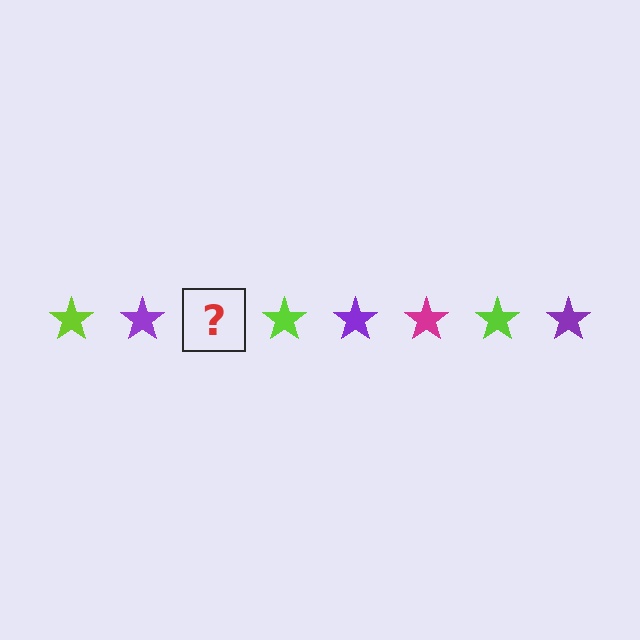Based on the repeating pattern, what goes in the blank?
The blank should be a magenta star.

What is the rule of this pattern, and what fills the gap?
The rule is that the pattern cycles through lime, purple, magenta stars. The gap should be filled with a magenta star.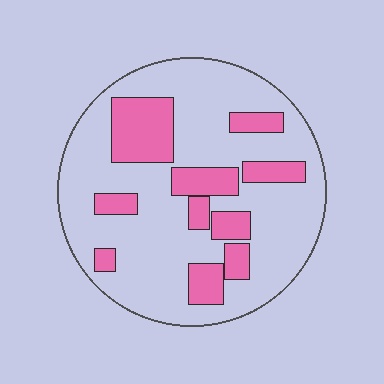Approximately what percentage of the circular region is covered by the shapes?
Approximately 25%.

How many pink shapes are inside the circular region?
10.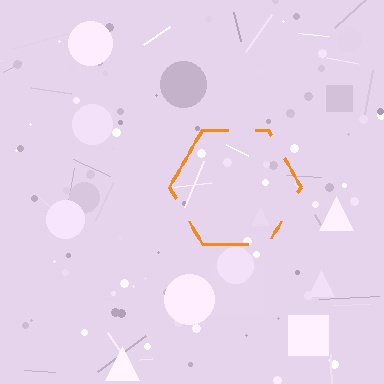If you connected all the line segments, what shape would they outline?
They would outline a hexagon.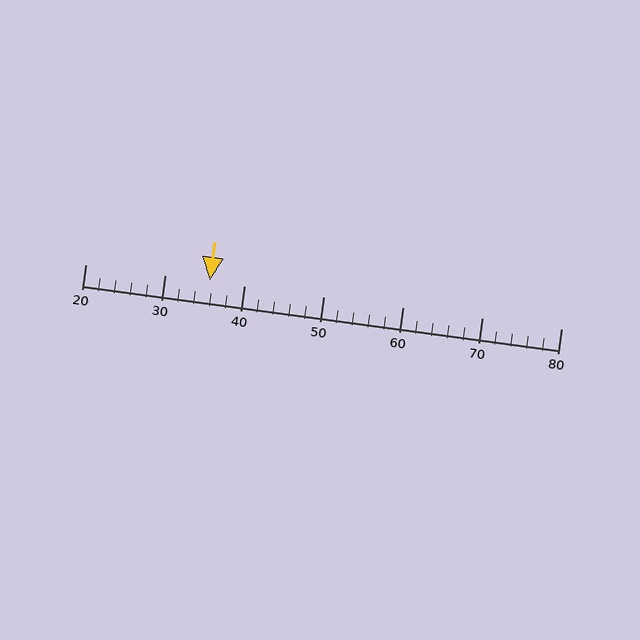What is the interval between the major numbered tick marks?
The major tick marks are spaced 10 units apart.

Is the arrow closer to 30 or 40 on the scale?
The arrow is closer to 40.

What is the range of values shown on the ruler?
The ruler shows values from 20 to 80.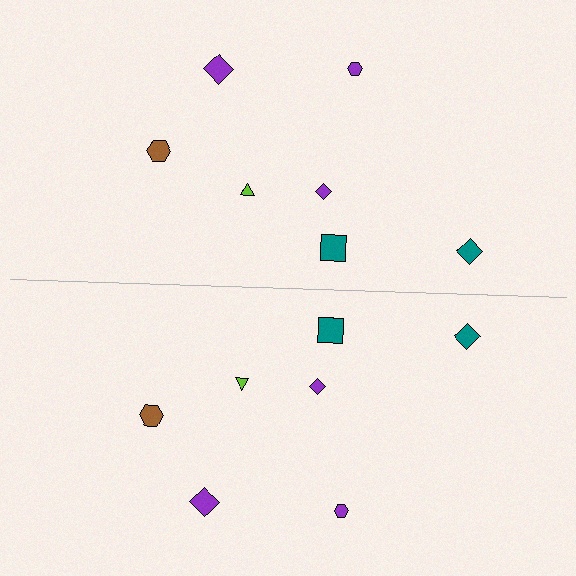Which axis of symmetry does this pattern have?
The pattern has a horizontal axis of symmetry running through the center of the image.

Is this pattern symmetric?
Yes, this pattern has bilateral (reflection) symmetry.